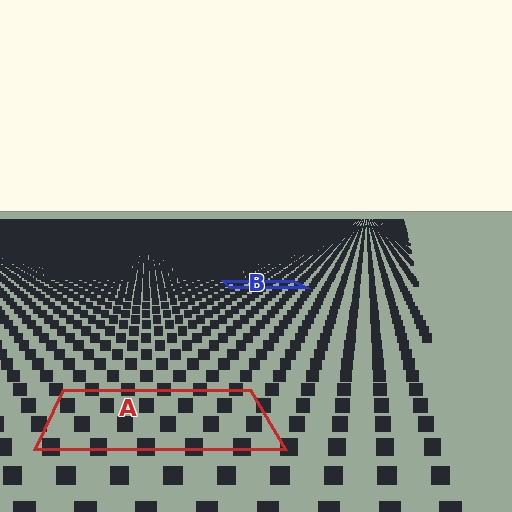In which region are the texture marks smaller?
The texture marks are smaller in region B, because it is farther away.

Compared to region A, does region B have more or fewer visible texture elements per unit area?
Region B has more texture elements per unit area — they are packed more densely because it is farther away.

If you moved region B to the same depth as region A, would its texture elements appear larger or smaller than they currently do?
They would appear larger. At a closer depth, the same texture elements are projected at a bigger on-screen size.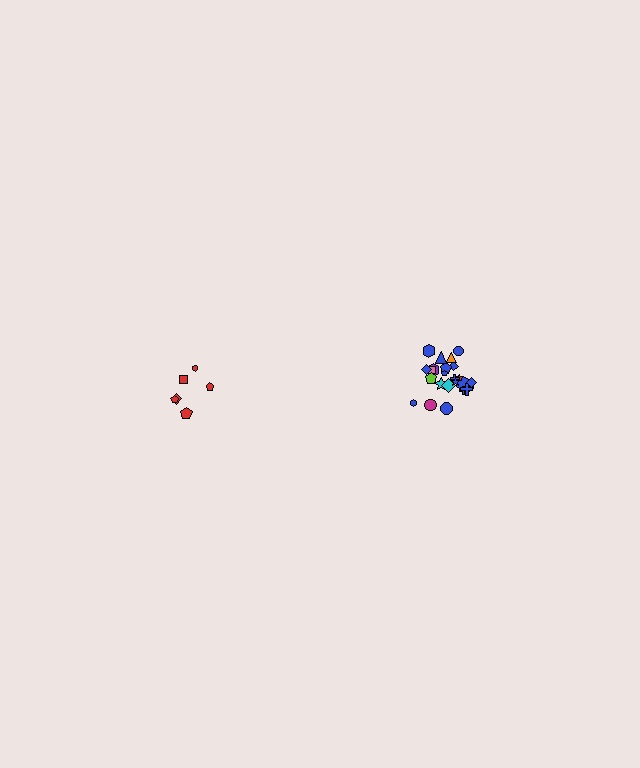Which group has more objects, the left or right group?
The right group.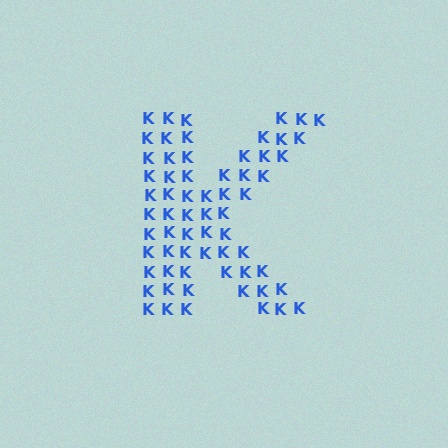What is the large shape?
The large shape is the letter K.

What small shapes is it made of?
It is made of small letter K's.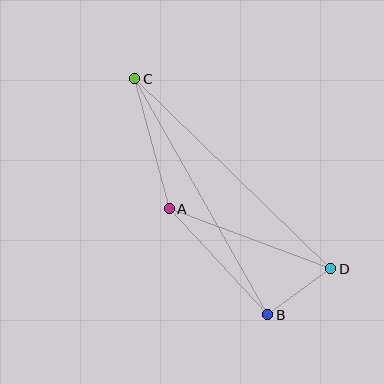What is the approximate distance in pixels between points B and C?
The distance between B and C is approximately 271 pixels.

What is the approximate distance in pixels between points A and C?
The distance between A and C is approximately 135 pixels.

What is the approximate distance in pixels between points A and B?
The distance between A and B is approximately 145 pixels.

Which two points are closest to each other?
Points B and D are closest to each other.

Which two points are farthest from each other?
Points C and D are farthest from each other.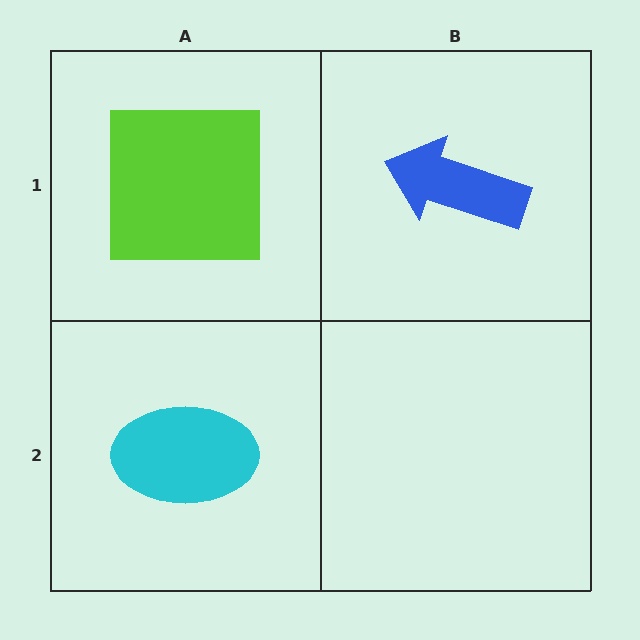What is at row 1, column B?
A blue arrow.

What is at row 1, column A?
A lime square.